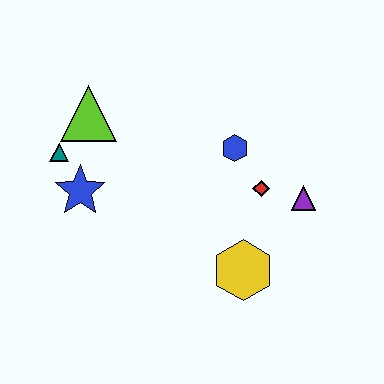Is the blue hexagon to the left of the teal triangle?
No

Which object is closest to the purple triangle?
The red diamond is closest to the purple triangle.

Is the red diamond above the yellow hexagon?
Yes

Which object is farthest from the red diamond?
The teal triangle is farthest from the red diamond.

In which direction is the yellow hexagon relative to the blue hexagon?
The yellow hexagon is below the blue hexagon.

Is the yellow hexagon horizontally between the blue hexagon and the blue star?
No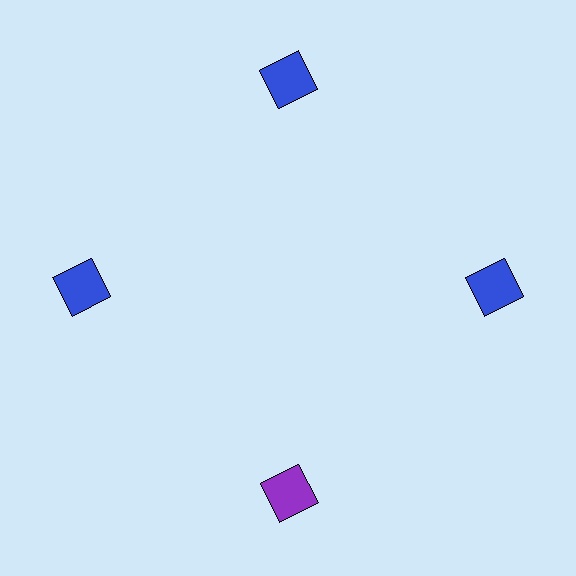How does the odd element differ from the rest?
It has a different color: purple instead of blue.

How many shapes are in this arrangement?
There are 4 shapes arranged in a ring pattern.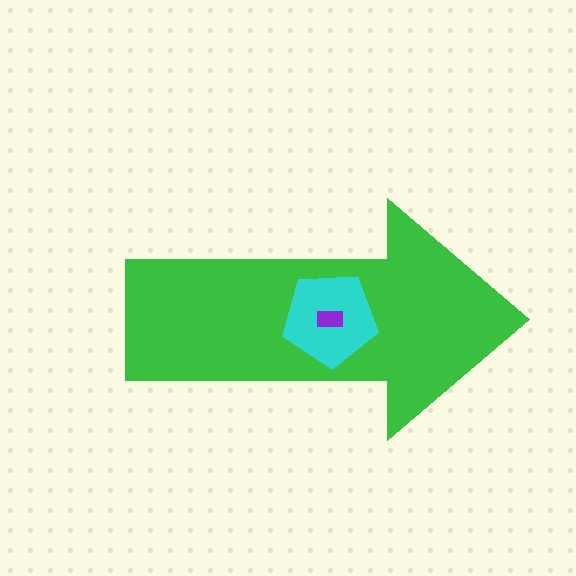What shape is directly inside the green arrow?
The cyan pentagon.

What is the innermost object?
The purple rectangle.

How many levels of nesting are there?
3.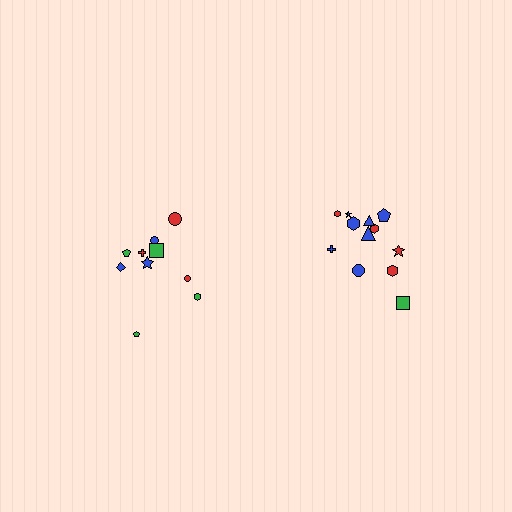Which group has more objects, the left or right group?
The right group.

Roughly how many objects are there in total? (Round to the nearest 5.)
Roughly 20 objects in total.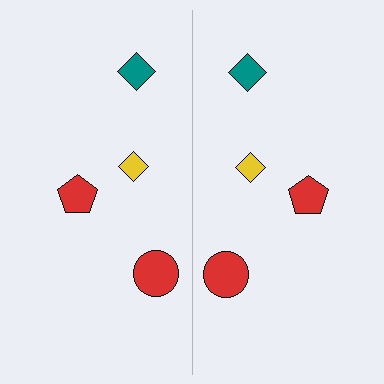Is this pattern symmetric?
Yes, this pattern has bilateral (reflection) symmetry.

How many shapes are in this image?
There are 8 shapes in this image.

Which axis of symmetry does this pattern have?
The pattern has a vertical axis of symmetry running through the center of the image.